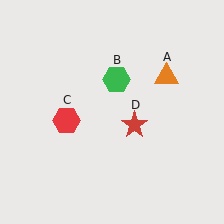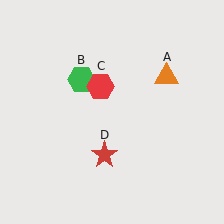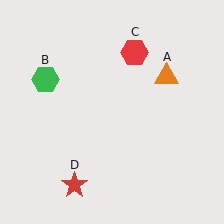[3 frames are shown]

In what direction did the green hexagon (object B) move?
The green hexagon (object B) moved left.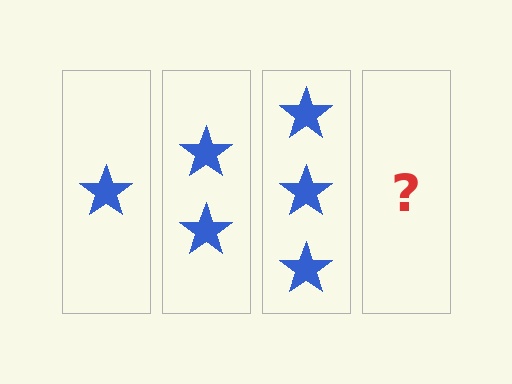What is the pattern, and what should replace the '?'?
The pattern is that each step adds one more star. The '?' should be 4 stars.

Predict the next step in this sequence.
The next step is 4 stars.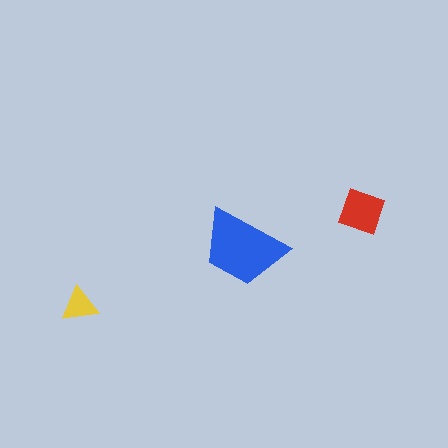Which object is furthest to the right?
The red diamond is rightmost.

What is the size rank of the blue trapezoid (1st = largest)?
1st.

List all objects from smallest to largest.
The yellow triangle, the red diamond, the blue trapezoid.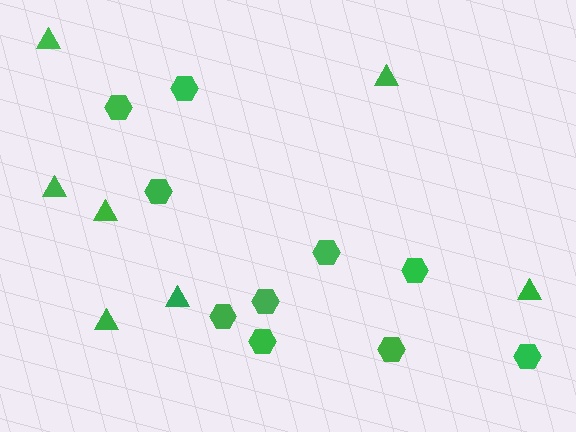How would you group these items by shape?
There are 2 groups: one group of triangles (7) and one group of hexagons (10).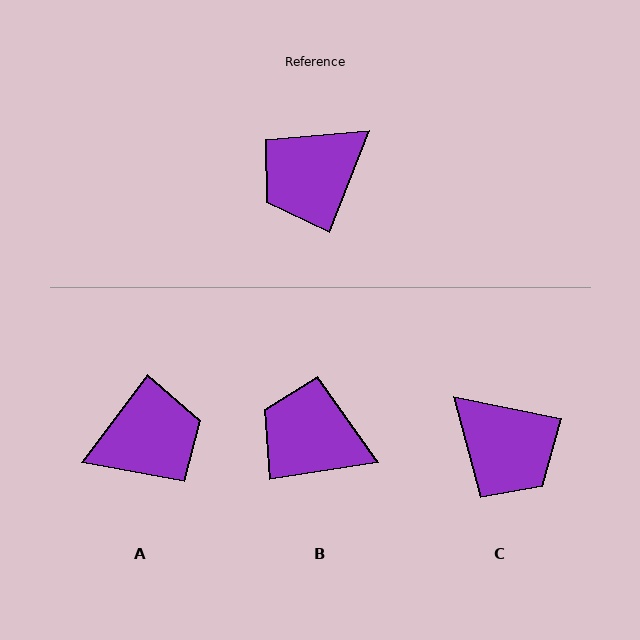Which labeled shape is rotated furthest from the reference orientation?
A, about 165 degrees away.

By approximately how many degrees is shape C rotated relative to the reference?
Approximately 100 degrees counter-clockwise.